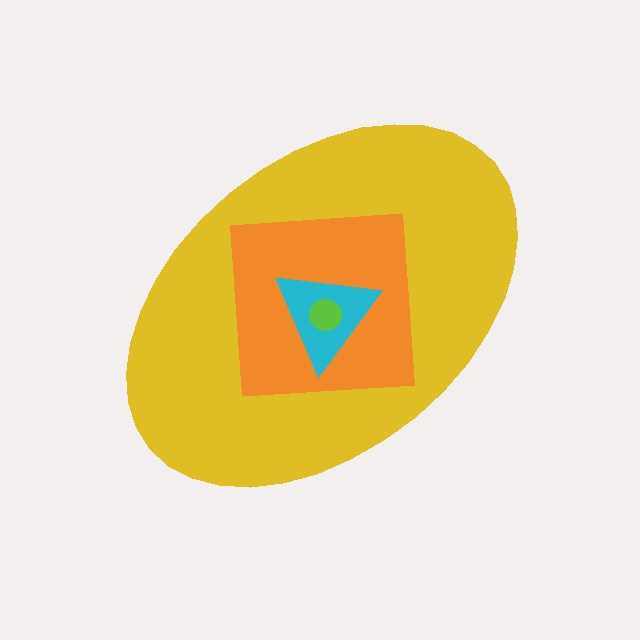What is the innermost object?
The lime circle.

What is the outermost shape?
The yellow ellipse.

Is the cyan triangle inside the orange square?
Yes.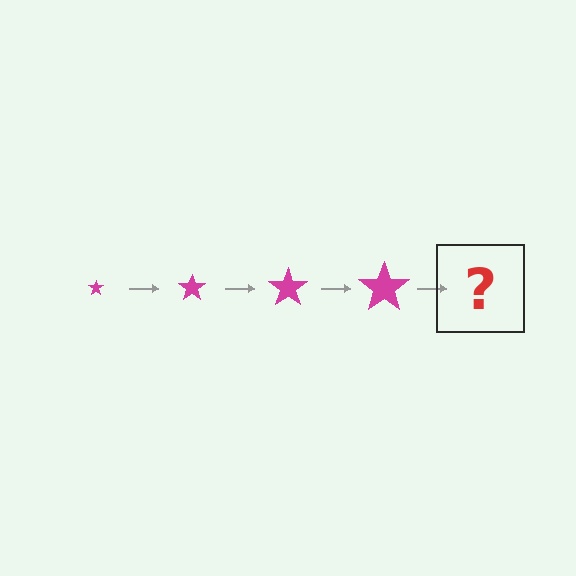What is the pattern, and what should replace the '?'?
The pattern is that the star gets progressively larger each step. The '?' should be a magenta star, larger than the previous one.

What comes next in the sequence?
The next element should be a magenta star, larger than the previous one.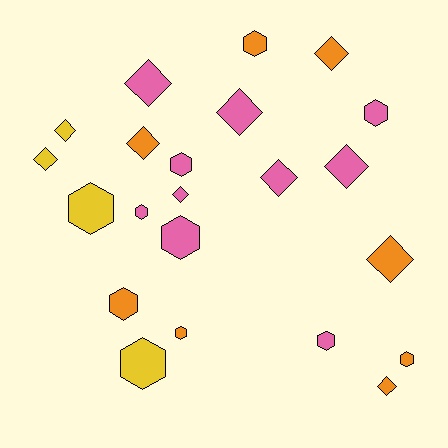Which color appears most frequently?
Pink, with 10 objects.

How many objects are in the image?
There are 22 objects.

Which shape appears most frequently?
Diamond, with 11 objects.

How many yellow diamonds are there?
There are 2 yellow diamonds.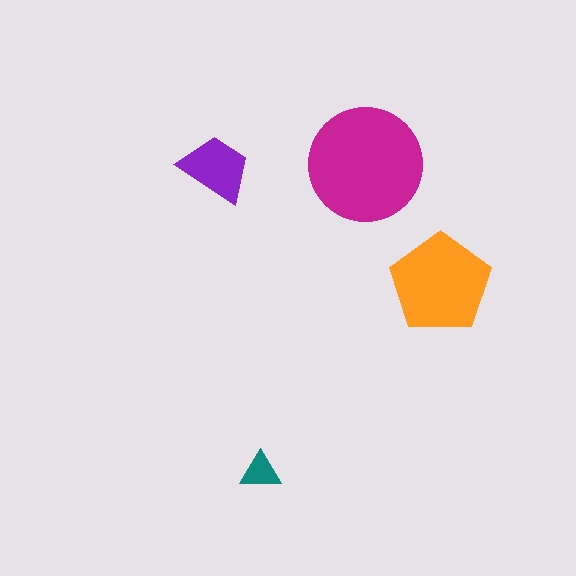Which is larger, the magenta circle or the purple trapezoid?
The magenta circle.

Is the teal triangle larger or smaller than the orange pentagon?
Smaller.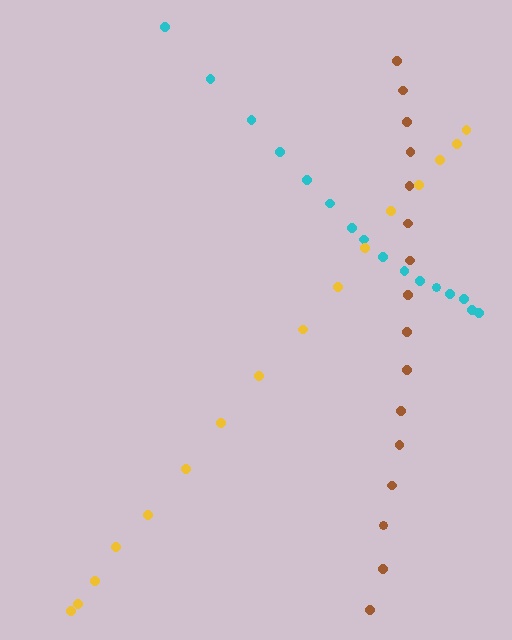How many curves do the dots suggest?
There are 3 distinct paths.